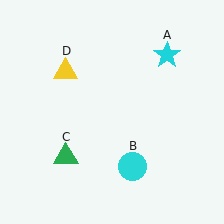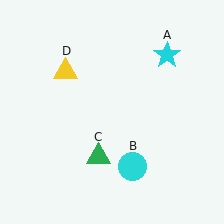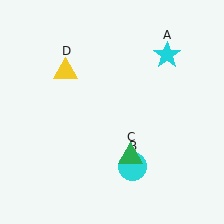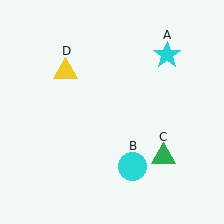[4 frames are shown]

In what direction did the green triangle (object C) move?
The green triangle (object C) moved right.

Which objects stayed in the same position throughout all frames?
Cyan star (object A) and cyan circle (object B) and yellow triangle (object D) remained stationary.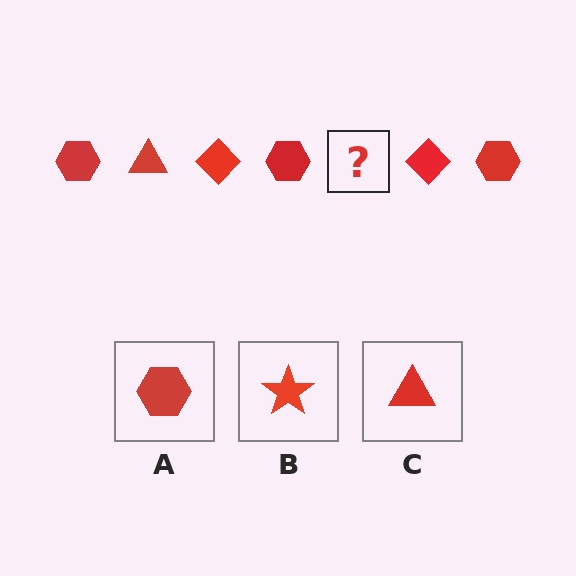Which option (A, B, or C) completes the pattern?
C.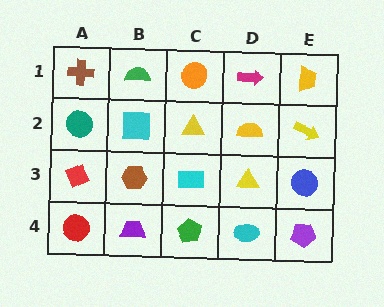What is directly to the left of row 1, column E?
A magenta arrow.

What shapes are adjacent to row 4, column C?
A cyan rectangle (row 3, column C), a purple trapezoid (row 4, column B), a cyan ellipse (row 4, column D).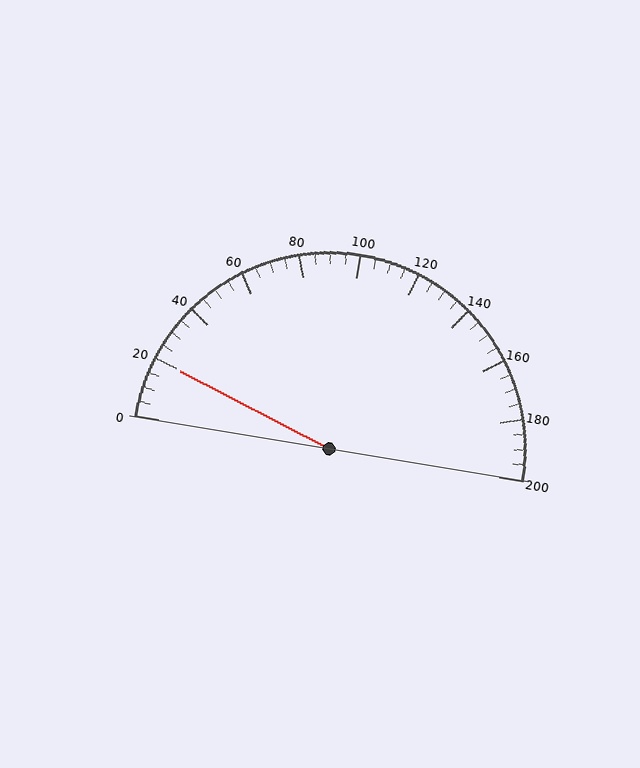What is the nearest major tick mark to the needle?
The nearest major tick mark is 20.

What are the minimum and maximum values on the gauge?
The gauge ranges from 0 to 200.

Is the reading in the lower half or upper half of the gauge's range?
The reading is in the lower half of the range (0 to 200).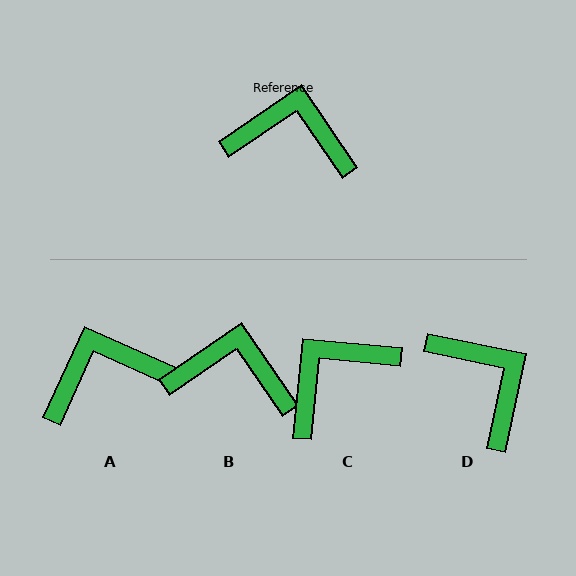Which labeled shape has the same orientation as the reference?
B.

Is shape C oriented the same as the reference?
No, it is off by about 50 degrees.